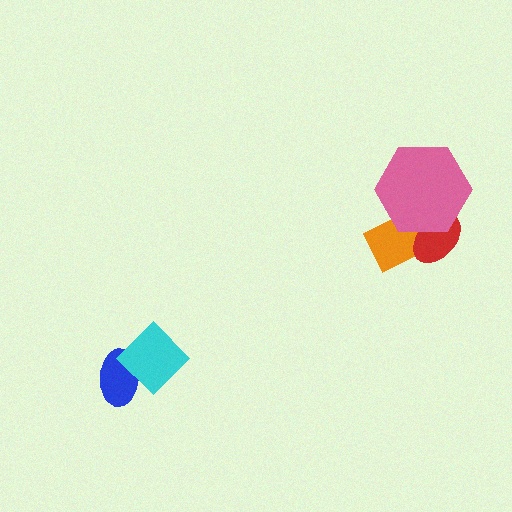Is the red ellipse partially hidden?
Yes, it is partially covered by another shape.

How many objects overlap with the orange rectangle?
2 objects overlap with the orange rectangle.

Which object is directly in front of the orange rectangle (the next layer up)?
The red ellipse is directly in front of the orange rectangle.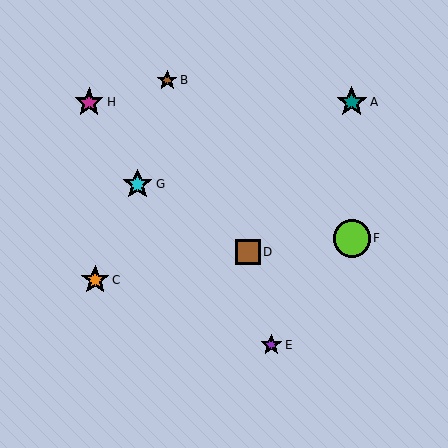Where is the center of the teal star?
The center of the teal star is at (352, 102).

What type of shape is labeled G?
Shape G is a cyan star.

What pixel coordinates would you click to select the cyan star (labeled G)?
Click at (138, 184) to select the cyan star G.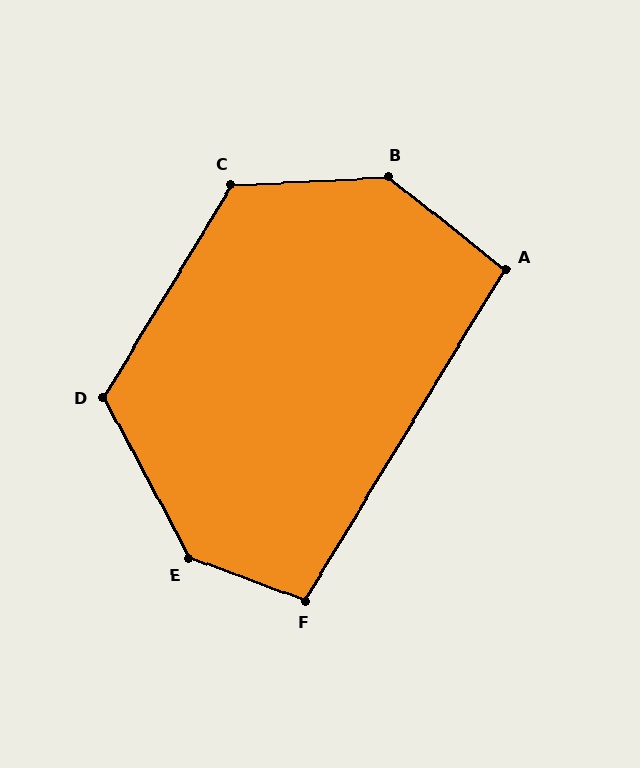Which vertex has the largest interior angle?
B, at approximately 139 degrees.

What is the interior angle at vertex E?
Approximately 139 degrees (obtuse).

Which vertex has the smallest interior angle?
A, at approximately 97 degrees.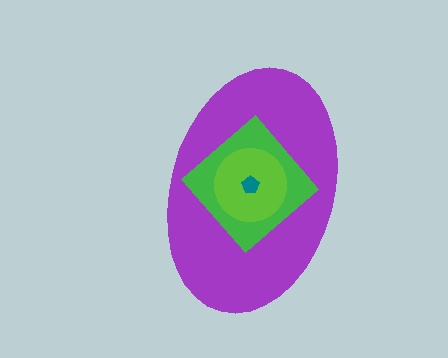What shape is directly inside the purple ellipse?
The green diamond.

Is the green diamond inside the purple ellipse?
Yes.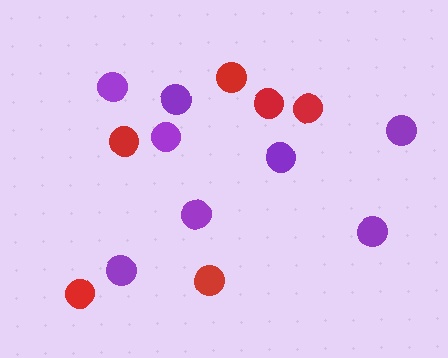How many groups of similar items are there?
There are 2 groups: one group of red circles (6) and one group of purple circles (8).